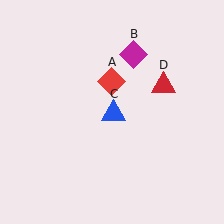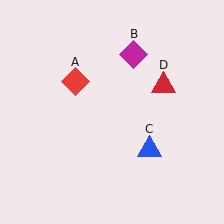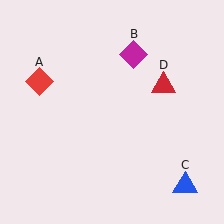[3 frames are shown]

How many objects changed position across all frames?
2 objects changed position: red diamond (object A), blue triangle (object C).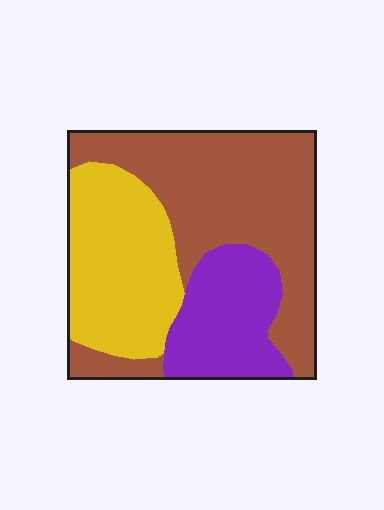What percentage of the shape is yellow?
Yellow takes up about one third (1/3) of the shape.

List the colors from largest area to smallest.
From largest to smallest: brown, yellow, purple.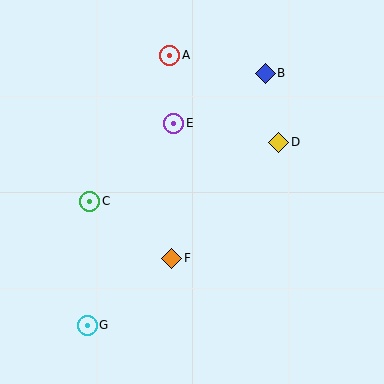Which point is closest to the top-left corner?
Point A is closest to the top-left corner.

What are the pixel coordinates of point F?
Point F is at (172, 258).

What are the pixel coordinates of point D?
Point D is at (279, 142).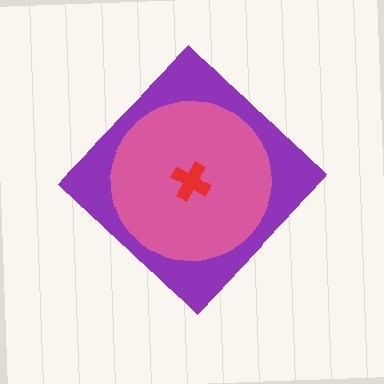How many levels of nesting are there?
3.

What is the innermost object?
The red cross.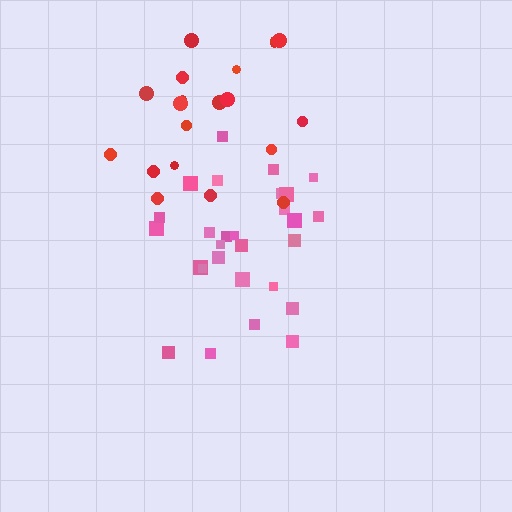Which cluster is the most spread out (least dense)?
Red.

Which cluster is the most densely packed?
Pink.